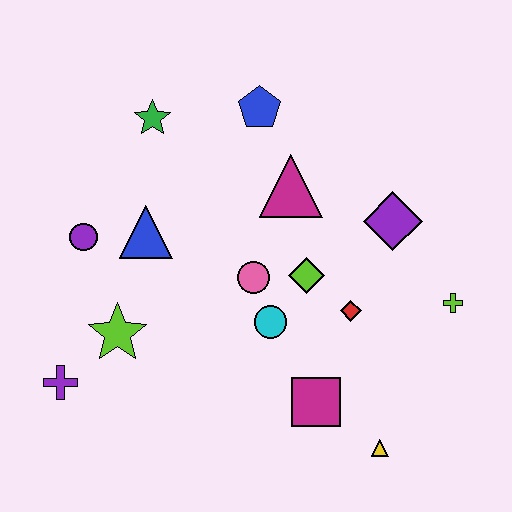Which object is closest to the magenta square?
The yellow triangle is closest to the magenta square.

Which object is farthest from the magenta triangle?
The purple cross is farthest from the magenta triangle.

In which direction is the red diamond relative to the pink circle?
The red diamond is to the right of the pink circle.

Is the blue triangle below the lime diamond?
No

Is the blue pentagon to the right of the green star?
Yes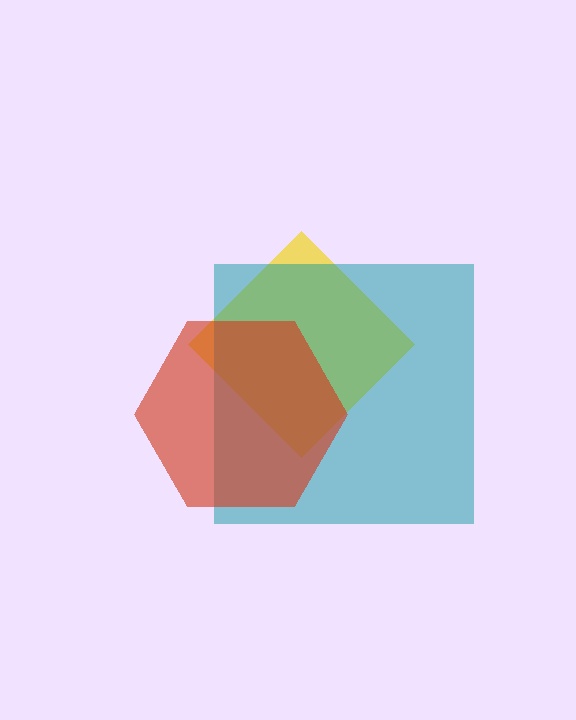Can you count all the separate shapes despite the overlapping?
Yes, there are 3 separate shapes.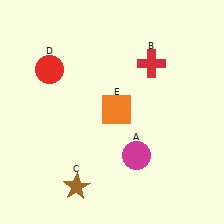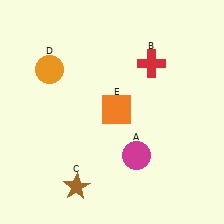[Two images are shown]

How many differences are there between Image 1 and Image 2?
There is 1 difference between the two images.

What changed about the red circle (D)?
In Image 1, D is red. In Image 2, it changed to orange.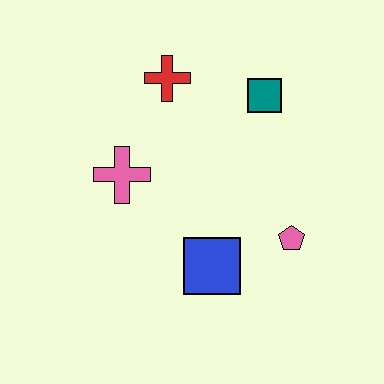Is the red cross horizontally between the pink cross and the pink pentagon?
Yes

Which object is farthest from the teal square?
The blue square is farthest from the teal square.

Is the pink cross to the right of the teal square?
No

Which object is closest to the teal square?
The red cross is closest to the teal square.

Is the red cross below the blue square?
No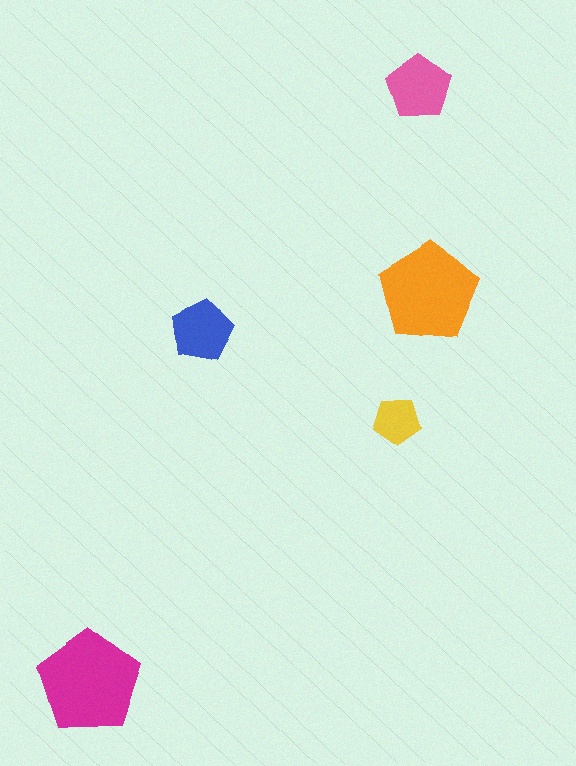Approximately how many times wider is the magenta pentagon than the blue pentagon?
About 1.5 times wider.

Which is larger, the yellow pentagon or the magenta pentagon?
The magenta one.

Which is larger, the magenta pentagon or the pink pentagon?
The magenta one.